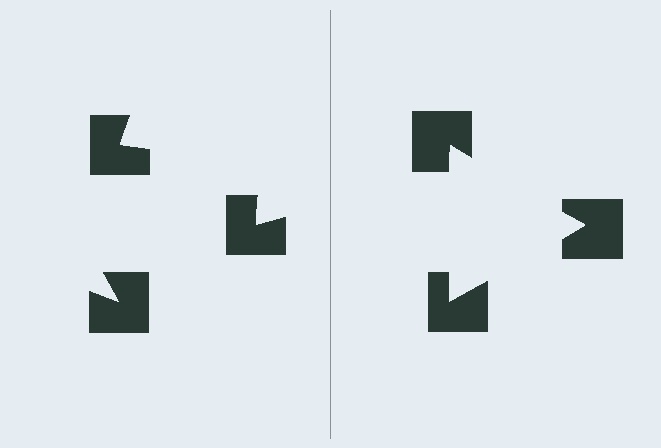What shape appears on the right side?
An illusory triangle.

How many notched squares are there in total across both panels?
6 — 3 on each side.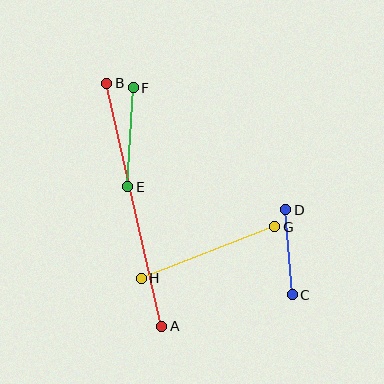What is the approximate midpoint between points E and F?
The midpoint is at approximately (131, 137) pixels.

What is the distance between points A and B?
The distance is approximately 249 pixels.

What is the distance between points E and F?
The distance is approximately 99 pixels.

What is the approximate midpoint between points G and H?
The midpoint is at approximately (208, 253) pixels.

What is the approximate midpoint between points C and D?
The midpoint is at approximately (289, 252) pixels.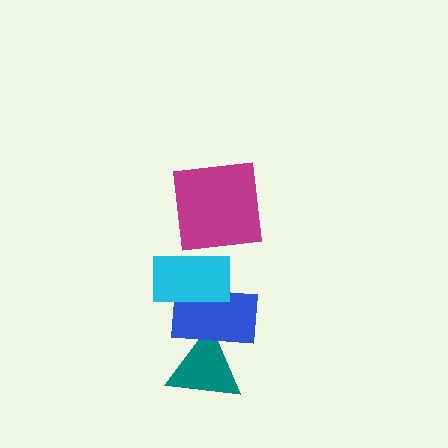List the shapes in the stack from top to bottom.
From top to bottom: the magenta square, the cyan rectangle, the blue rectangle, the teal triangle.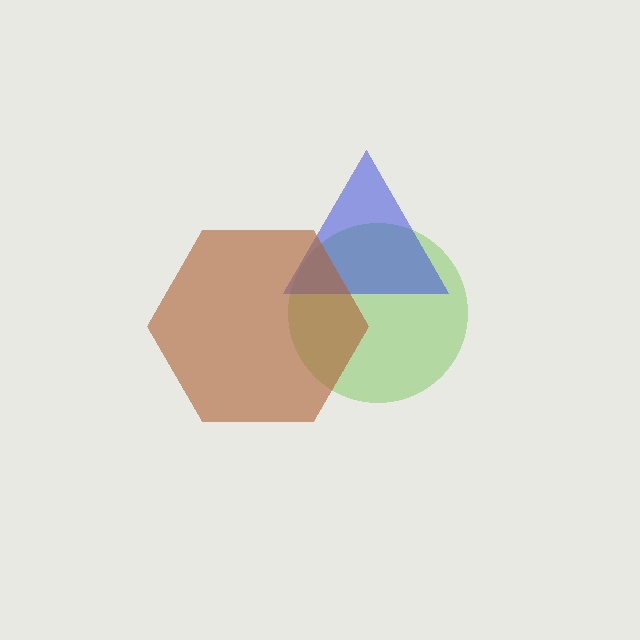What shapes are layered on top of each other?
The layered shapes are: a lime circle, a blue triangle, a brown hexagon.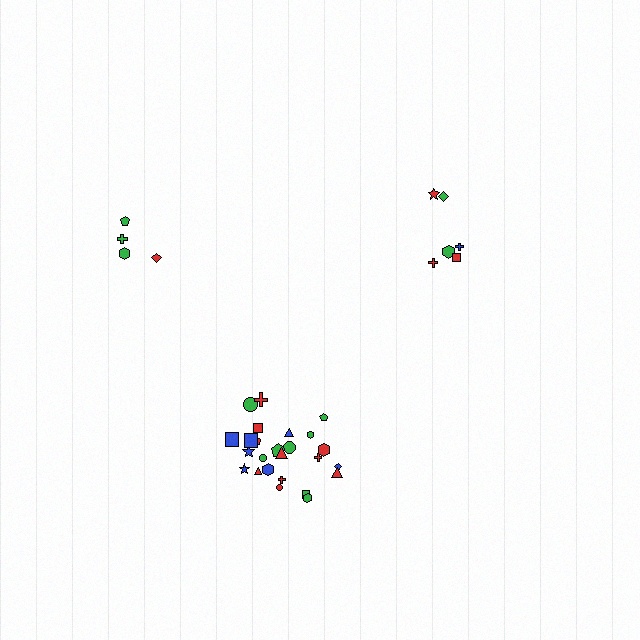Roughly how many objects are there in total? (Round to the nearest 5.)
Roughly 35 objects in total.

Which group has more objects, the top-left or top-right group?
The top-right group.